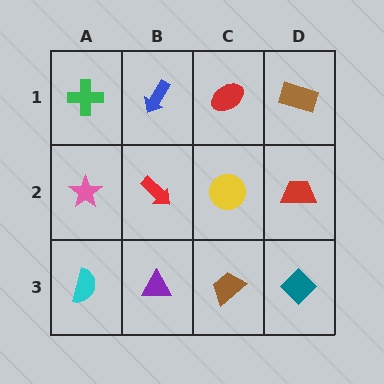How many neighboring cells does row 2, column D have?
3.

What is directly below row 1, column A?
A pink star.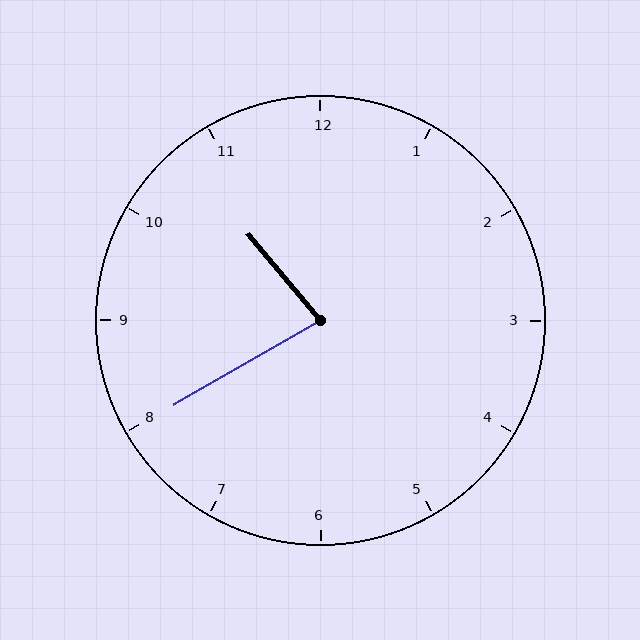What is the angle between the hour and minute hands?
Approximately 80 degrees.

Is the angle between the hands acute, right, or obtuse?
It is acute.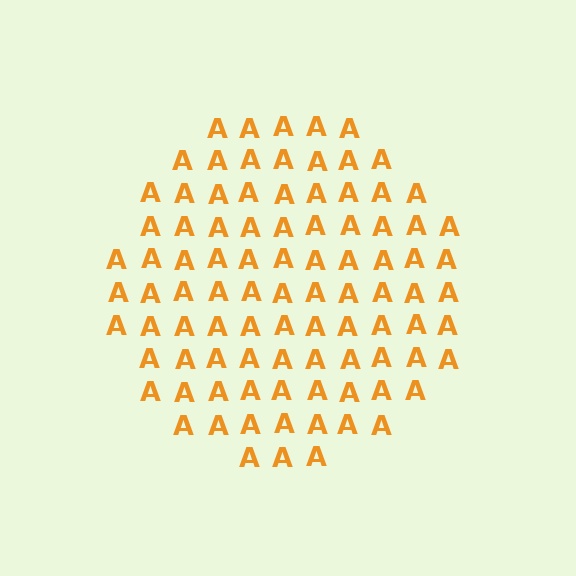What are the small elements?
The small elements are letter A's.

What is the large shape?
The large shape is a circle.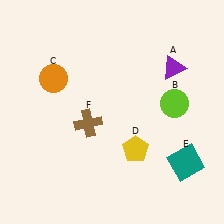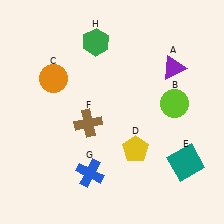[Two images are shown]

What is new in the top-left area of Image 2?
A green hexagon (H) was added in the top-left area of Image 2.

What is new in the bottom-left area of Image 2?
A blue cross (G) was added in the bottom-left area of Image 2.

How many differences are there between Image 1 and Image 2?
There are 2 differences between the two images.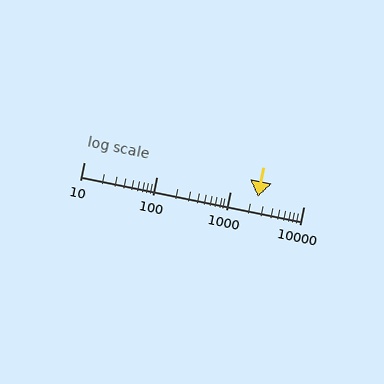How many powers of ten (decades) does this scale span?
The scale spans 3 decades, from 10 to 10000.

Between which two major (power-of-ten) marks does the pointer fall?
The pointer is between 1000 and 10000.